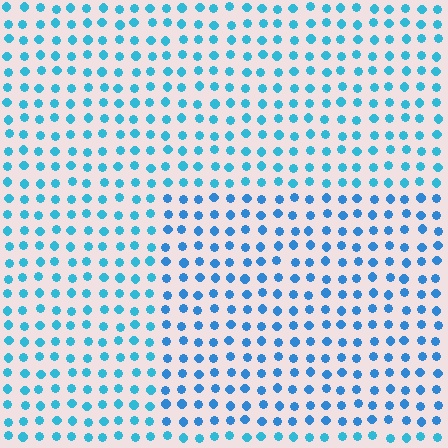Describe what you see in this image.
The image is filled with small cyan elements in a uniform arrangement. A rectangle-shaped region is visible where the elements are tinted to a slightly different hue, forming a subtle color boundary.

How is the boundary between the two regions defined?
The boundary is defined purely by a slight shift in hue (about 18 degrees). Spacing, size, and orientation are identical on both sides.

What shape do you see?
I see a rectangle.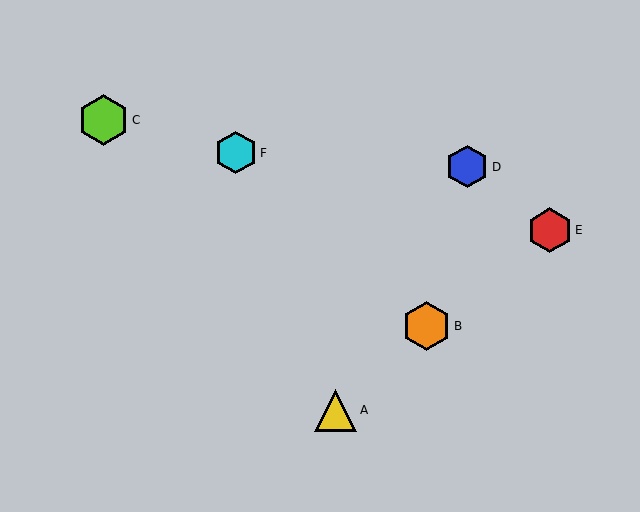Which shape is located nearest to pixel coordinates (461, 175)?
The blue hexagon (labeled D) at (467, 167) is nearest to that location.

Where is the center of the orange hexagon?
The center of the orange hexagon is at (427, 326).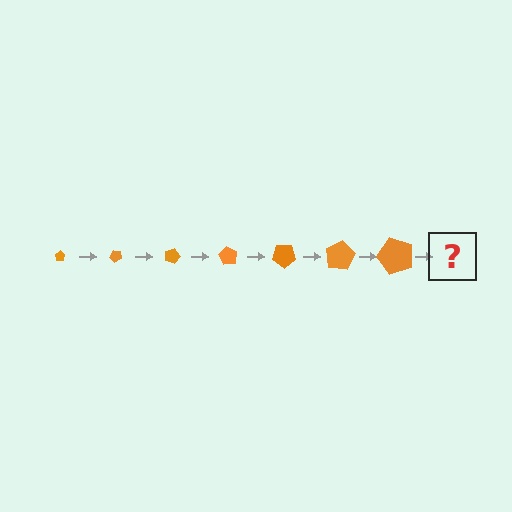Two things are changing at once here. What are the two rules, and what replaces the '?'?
The two rules are that the pentagon grows larger each step and it rotates 45 degrees each step. The '?' should be a pentagon, larger than the previous one and rotated 315 degrees from the start.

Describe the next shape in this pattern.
It should be a pentagon, larger than the previous one and rotated 315 degrees from the start.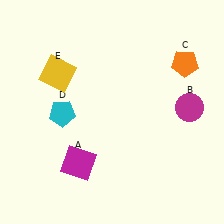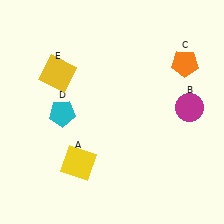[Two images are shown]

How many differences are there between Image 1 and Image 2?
There is 1 difference between the two images.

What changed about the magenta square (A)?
In Image 1, A is magenta. In Image 2, it changed to yellow.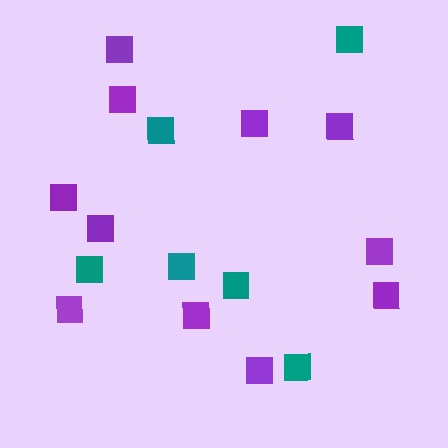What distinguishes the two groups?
There are 2 groups: one group of teal squares (6) and one group of purple squares (11).